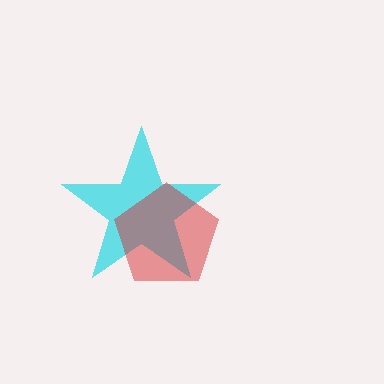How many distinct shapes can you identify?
There are 2 distinct shapes: a cyan star, a red pentagon.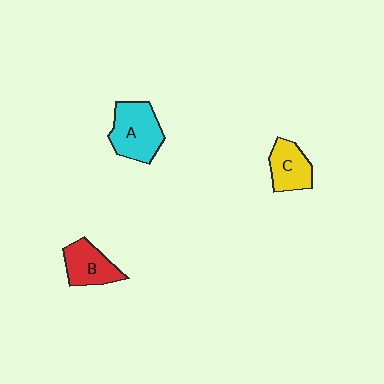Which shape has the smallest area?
Shape C (yellow).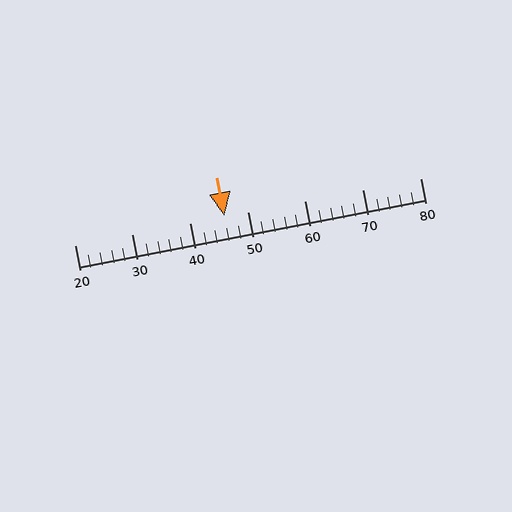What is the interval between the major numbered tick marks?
The major tick marks are spaced 10 units apart.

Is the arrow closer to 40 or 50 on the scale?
The arrow is closer to 50.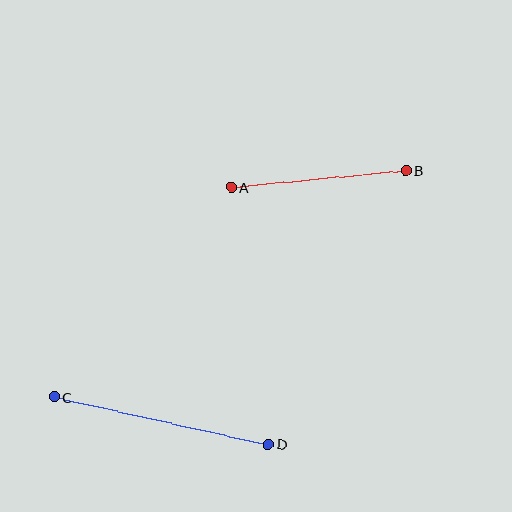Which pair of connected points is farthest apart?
Points C and D are farthest apart.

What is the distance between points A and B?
The distance is approximately 175 pixels.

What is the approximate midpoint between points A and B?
The midpoint is at approximately (319, 179) pixels.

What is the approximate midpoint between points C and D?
The midpoint is at approximately (161, 421) pixels.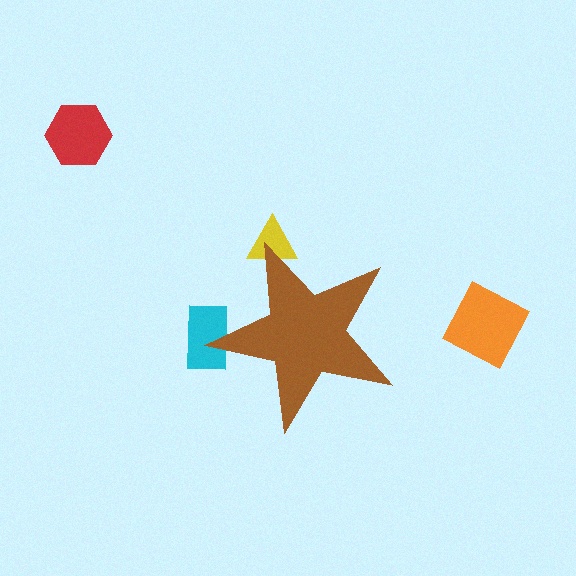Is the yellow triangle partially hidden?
Yes, the yellow triangle is partially hidden behind the brown star.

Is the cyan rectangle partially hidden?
Yes, the cyan rectangle is partially hidden behind the brown star.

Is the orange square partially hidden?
No, the orange square is fully visible.